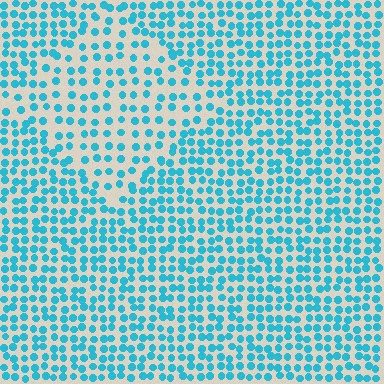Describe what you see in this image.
The image contains small cyan elements arranged at two different densities. A diamond-shaped region is visible where the elements are less densely packed than the surrounding area.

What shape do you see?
I see a diamond.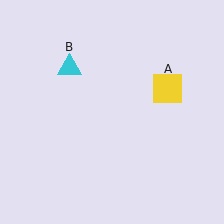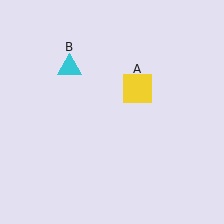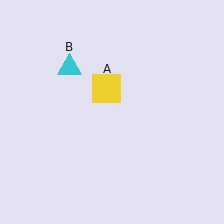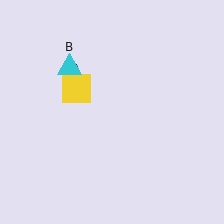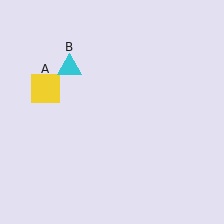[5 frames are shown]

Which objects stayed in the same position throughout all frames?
Cyan triangle (object B) remained stationary.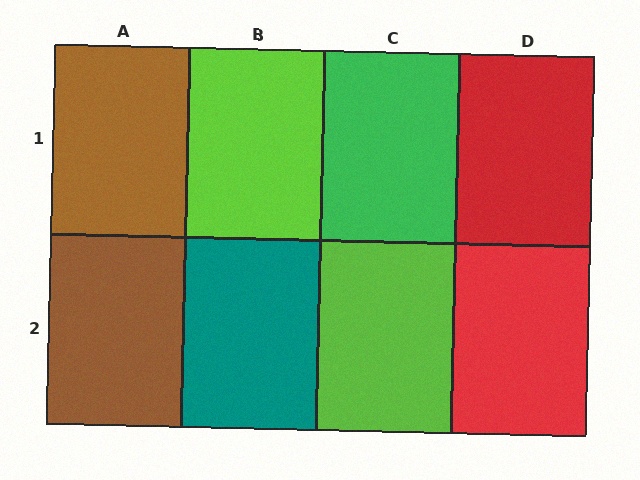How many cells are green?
1 cell is green.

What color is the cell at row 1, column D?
Red.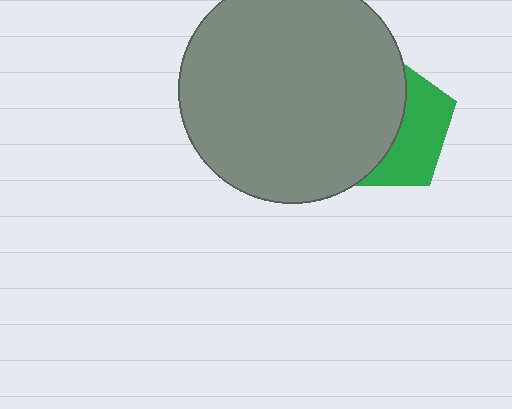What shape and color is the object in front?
The object in front is a gray circle.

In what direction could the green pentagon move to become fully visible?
The green pentagon could move right. That would shift it out from behind the gray circle entirely.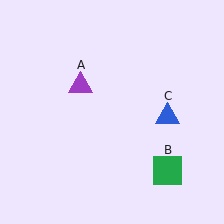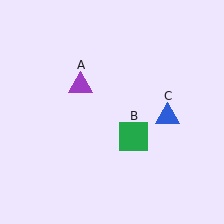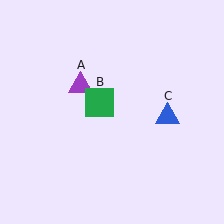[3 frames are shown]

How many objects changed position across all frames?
1 object changed position: green square (object B).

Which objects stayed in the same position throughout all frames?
Purple triangle (object A) and blue triangle (object C) remained stationary.